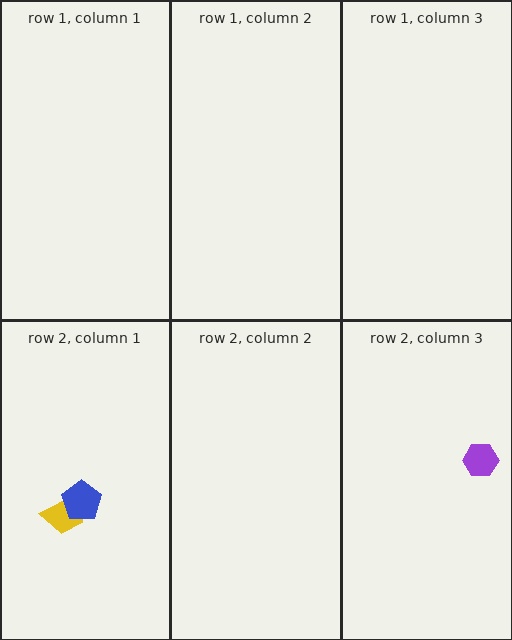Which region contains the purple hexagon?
The row 2, column 3 region.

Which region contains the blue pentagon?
The row 2, column 1 region.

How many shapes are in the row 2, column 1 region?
2.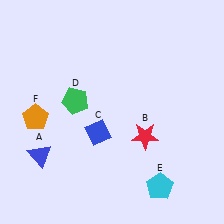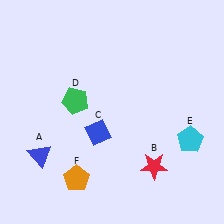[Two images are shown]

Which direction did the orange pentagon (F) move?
The orange pentagon (F) moved down.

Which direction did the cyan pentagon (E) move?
The cyan pentagon (E) moved up.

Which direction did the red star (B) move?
The red star (B) moved down.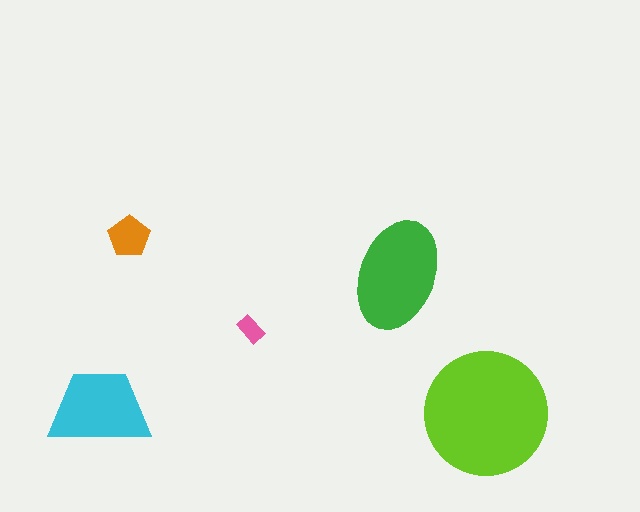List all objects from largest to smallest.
The lime circle, the green ellipse, the cyan trapezoid, the orange pentagon, the pink rectangle.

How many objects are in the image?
There are 5 objects in the image.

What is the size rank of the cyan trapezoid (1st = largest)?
3rd.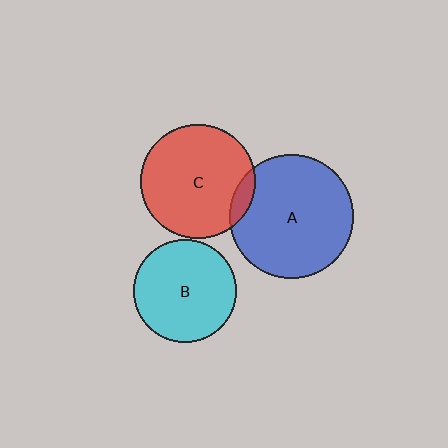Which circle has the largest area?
Circle A (blue).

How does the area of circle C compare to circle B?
Approximately 1.2 times.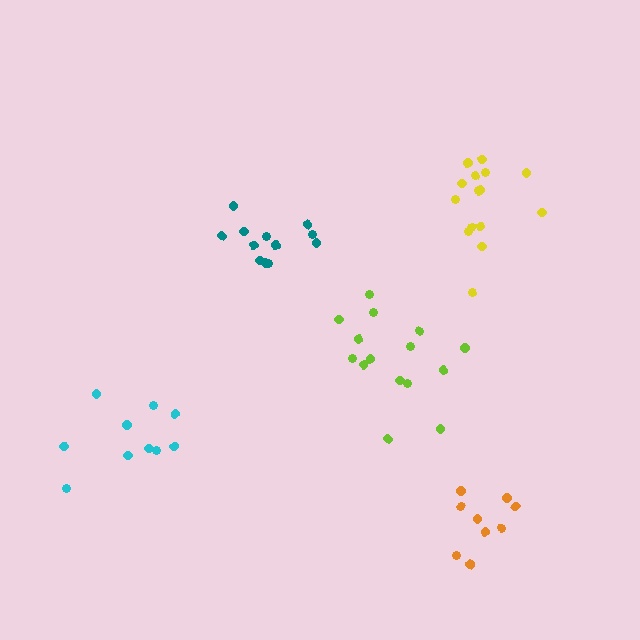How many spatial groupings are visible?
There are 5 spatial groupings.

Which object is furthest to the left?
The cyan cluster is leftmost.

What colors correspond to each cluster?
The clusters are colored: orange, lime, yellow, teal, cyan.